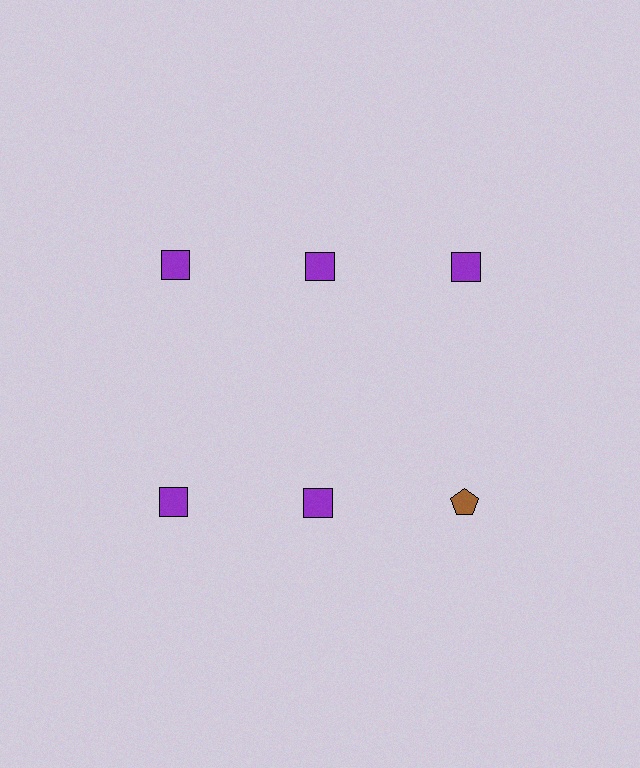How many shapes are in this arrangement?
There are 6 shapes arranged in a grid pattern.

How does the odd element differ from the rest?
It differs in both color (brown instead of purple) and shape (pentagon instead of square).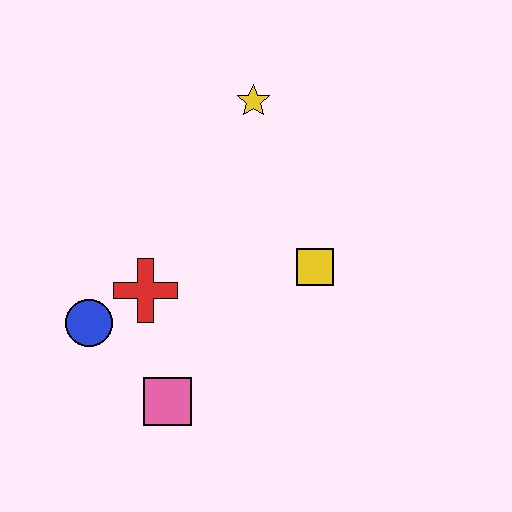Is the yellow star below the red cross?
No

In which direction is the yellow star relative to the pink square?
The yellow star is above the pink square.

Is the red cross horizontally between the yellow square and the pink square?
No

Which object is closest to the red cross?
The blue circle is closest to the red cross.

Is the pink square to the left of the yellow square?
Yes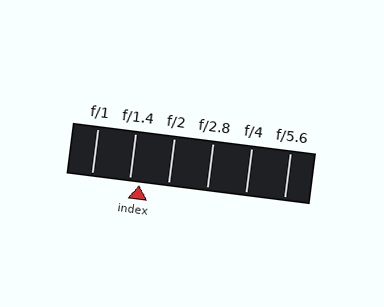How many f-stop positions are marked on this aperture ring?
There are 6 f-stop positions marked.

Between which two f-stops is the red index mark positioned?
The index mark is between f/1.4 and f/2.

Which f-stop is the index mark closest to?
The index mark is closest to f/1.4.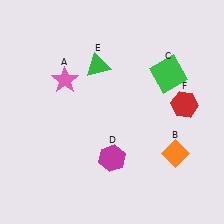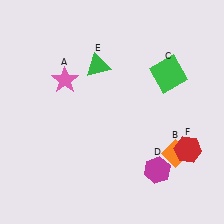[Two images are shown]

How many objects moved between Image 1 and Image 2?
2 objects moved between the two images.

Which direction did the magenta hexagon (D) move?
The magenta hexagon (D) moved right.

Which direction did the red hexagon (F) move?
The red hexagon (F) moved down.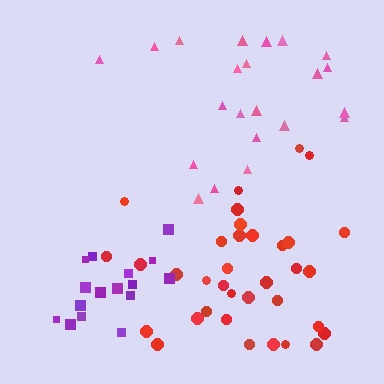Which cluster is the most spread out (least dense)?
Pink.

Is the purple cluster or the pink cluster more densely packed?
Purple.